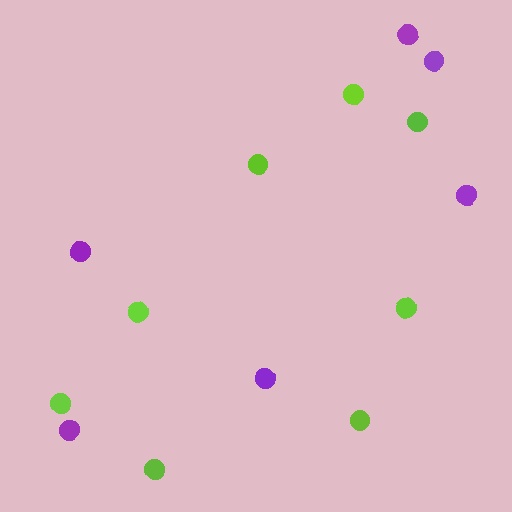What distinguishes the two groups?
There are 2 groups: one group of purple circles (6) and one group of lime circles (8).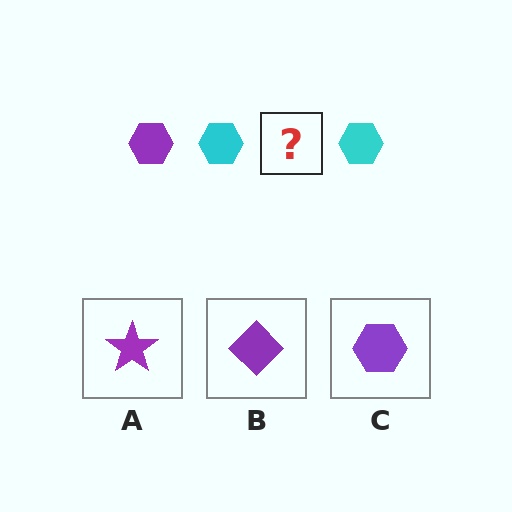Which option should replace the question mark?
Option C.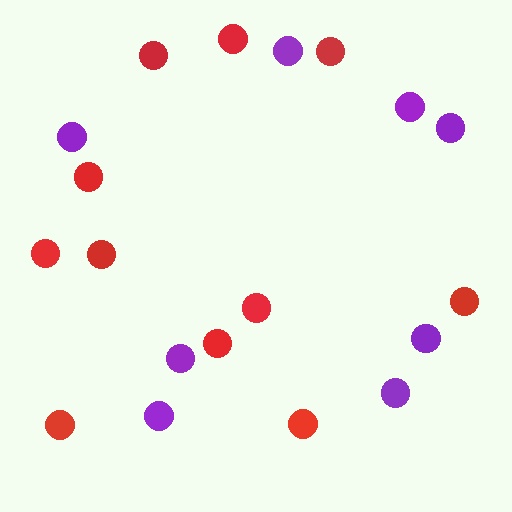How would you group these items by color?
There are 2 groups: one group of red circles (11) and one group of purple circles (8).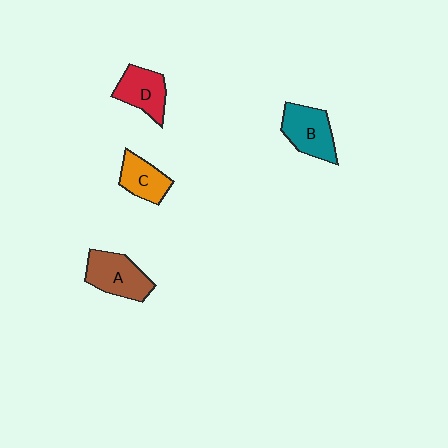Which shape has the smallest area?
Shape C (orange).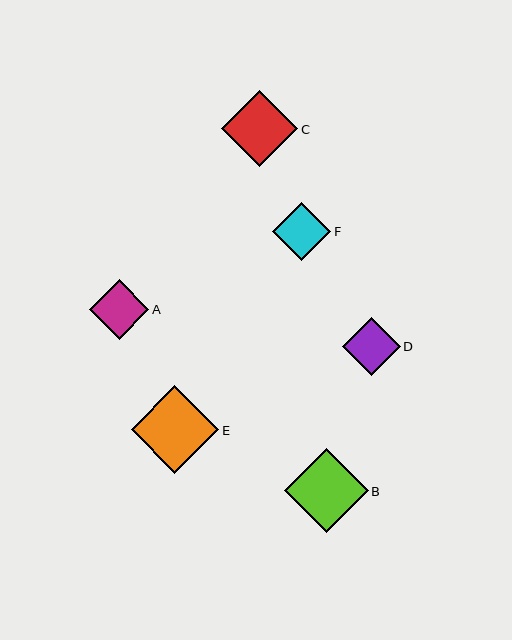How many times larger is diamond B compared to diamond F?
Diamond B is approximately 1.4 times the size of diamond F.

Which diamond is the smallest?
Diamond D is the smallest with a size of approximately 58 pixels.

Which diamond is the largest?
Diamond E is the largest with a size of approximately 87 pixels.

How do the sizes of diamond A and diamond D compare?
Diamond A and diamond D are approximately the same size.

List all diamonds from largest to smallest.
From largest to smallest: E, B, C, A, F, D.